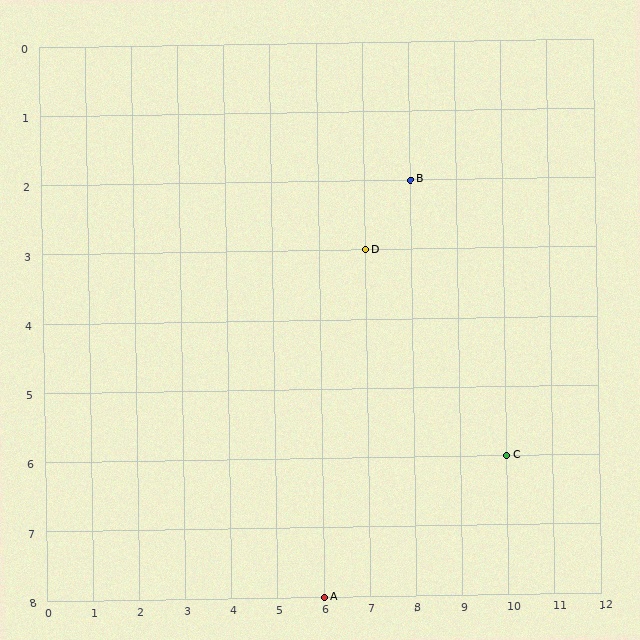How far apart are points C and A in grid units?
Points C and A are 4 columns and 2 rows apart (about 4.5 grid units diagonally).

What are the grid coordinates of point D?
Point D is at grid coordinates (7, 3).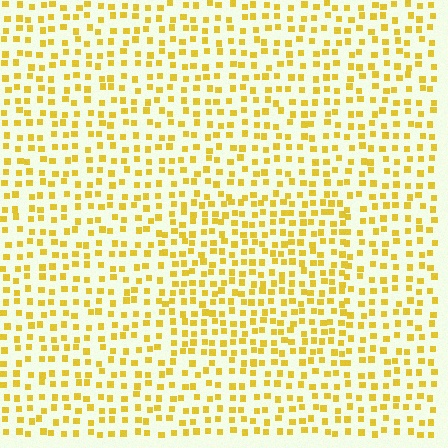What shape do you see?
I see a rectangle.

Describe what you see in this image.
The image contains small yellow elements arranged at two different densities. A rectangle-shaped region is visible where the elements are more densely packed than the surrounding area.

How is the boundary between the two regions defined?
The boundary is defined by a change in element density (approximately 1.4x ratio). All elements are the same color, size, and shape.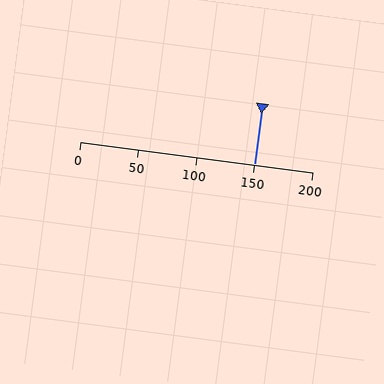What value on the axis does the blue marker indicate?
The marker indicates approximately 150.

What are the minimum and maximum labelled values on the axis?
The axis runs from 0 to 200.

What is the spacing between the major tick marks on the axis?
The major ticks are spaced 50 apart.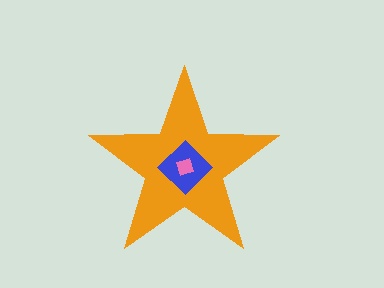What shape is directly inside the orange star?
The blue diamond.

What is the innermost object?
The pink square.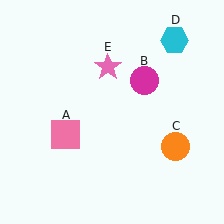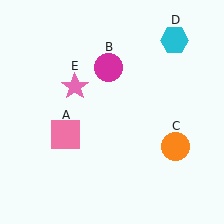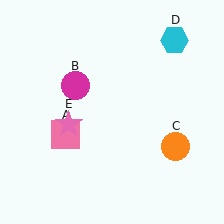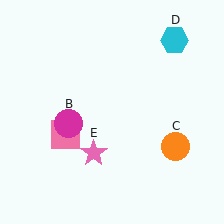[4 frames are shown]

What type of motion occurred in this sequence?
The magenta circle (object B), pink star (object E) rotated counterclockwise around the center of the scene.